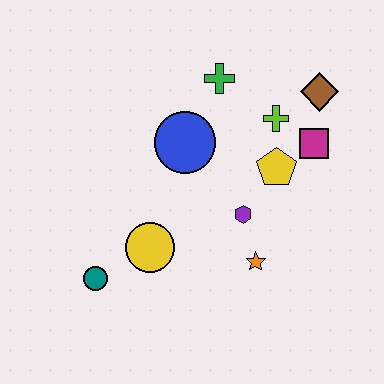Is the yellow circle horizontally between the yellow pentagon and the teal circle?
Yes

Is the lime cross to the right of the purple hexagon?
Yes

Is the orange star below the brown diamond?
Yes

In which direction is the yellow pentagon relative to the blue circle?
The yellow pentagon is to the right of the blue circle.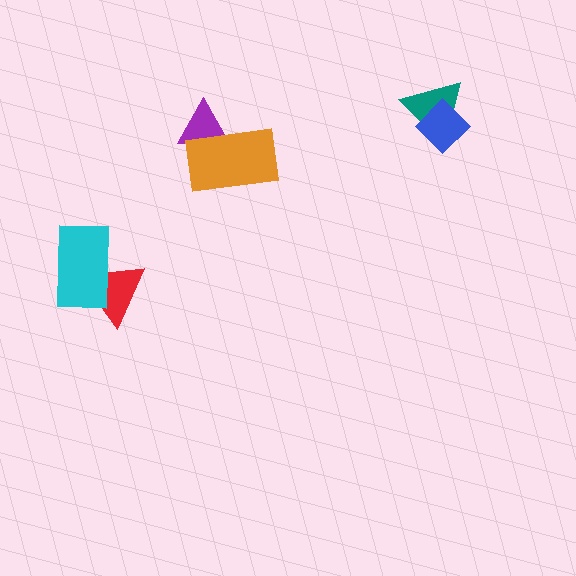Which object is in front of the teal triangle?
The blue diamond is in front of the teal triangle.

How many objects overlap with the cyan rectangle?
1 object overlaps with the cyan rectangle.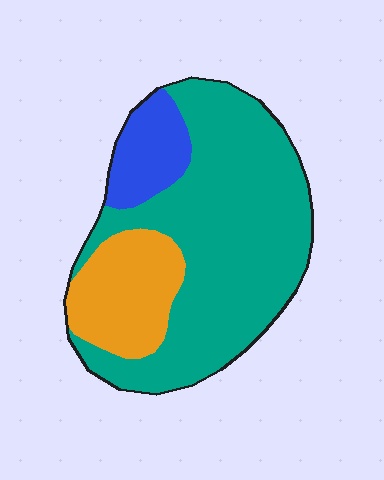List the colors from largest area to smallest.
From largest to smallest: teal, orange, blue.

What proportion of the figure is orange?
Orange covers 20% of the figure.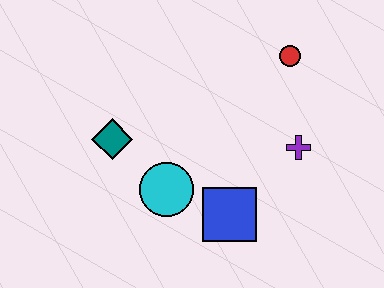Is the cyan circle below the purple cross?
Yes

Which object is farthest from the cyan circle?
The red circle is farthest from the cyan circle.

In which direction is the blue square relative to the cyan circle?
The blue square is to the right of the cyan circle.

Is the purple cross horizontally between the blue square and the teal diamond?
No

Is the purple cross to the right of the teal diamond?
Yes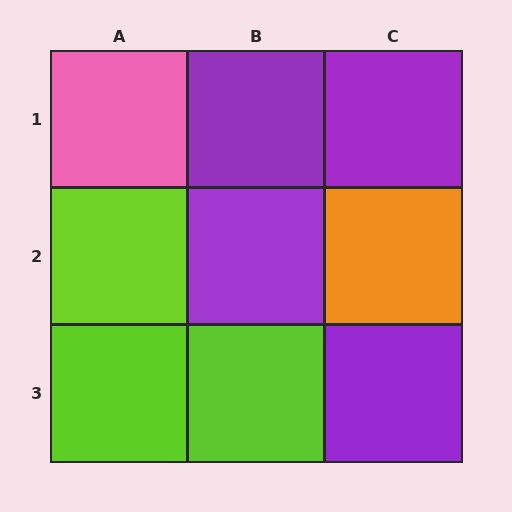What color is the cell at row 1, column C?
Purple.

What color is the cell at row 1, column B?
Purple.